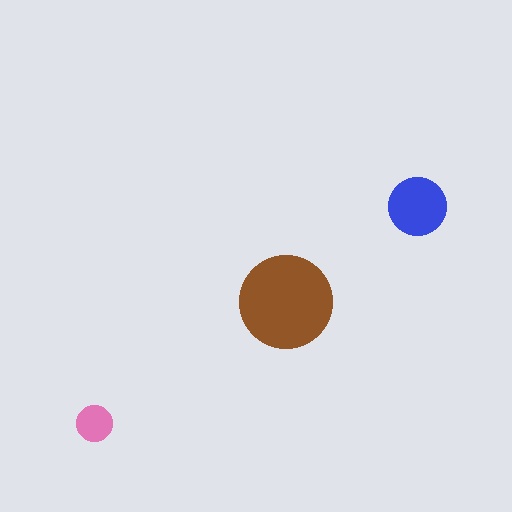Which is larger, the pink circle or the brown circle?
The brown one.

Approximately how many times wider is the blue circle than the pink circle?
About 1.5 times wider.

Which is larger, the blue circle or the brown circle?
The brown one.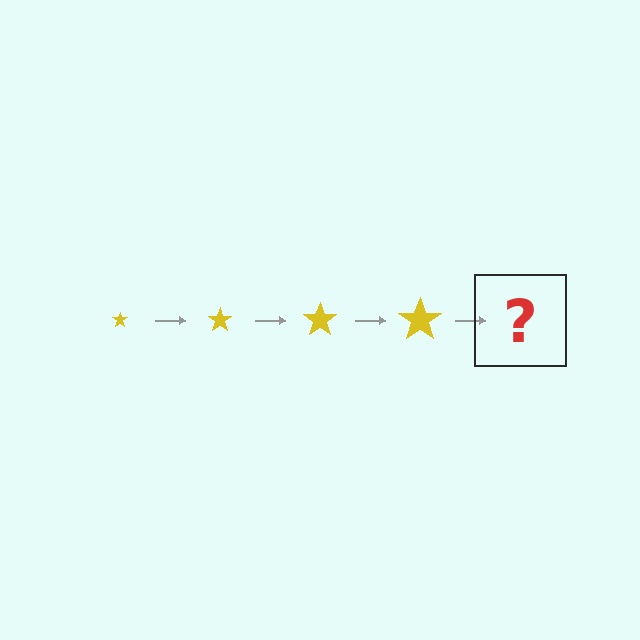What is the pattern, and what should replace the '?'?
The pattern is that the star gets progressively larger each step. The '?' should be a yellow star, larger than the previous one.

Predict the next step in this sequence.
The next step is a yellow star, larger than the previous one.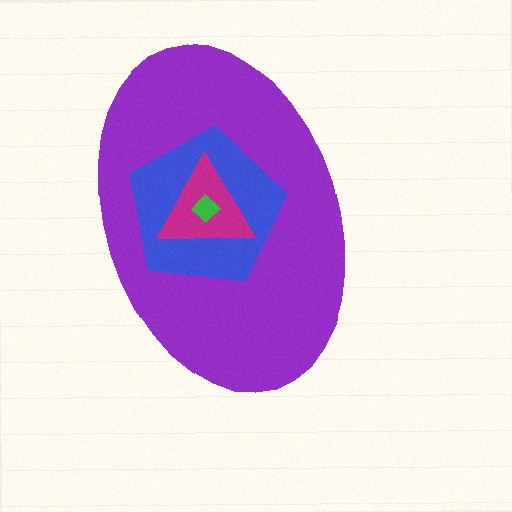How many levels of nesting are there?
4.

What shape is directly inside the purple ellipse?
The blue pentagon.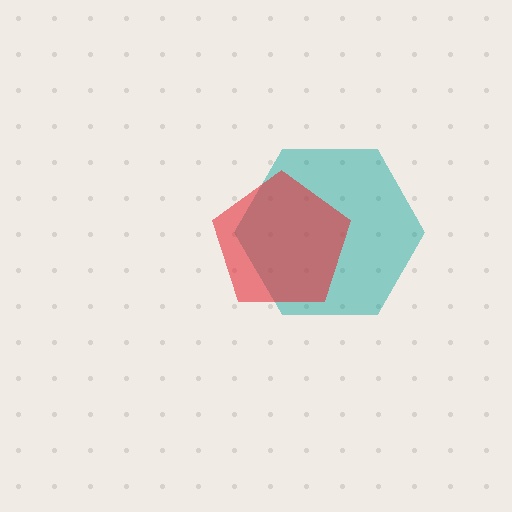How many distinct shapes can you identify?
There are 2 distinct shapes: a teal hexagon, a red pentagon.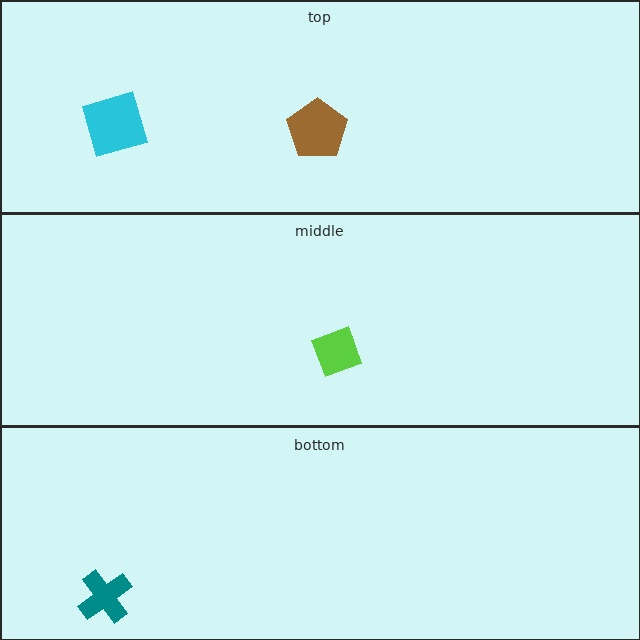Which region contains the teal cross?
The bottom region.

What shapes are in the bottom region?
The teal cross.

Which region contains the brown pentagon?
The top region.